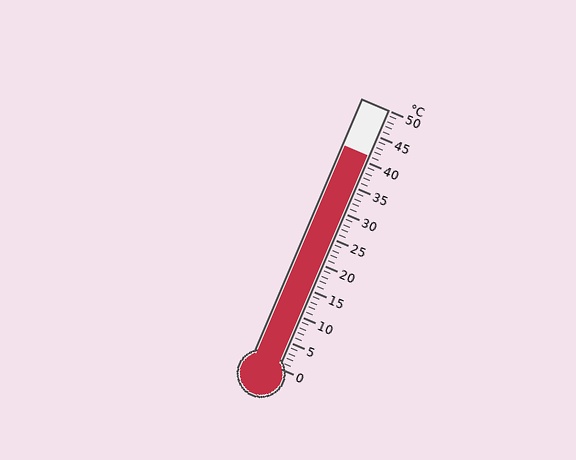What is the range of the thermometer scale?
The thermometer scale ranges from 0°C to 50°C.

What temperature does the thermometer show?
The thermometer shows approximately 41°C.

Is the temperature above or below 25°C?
The temperature is above 25°C.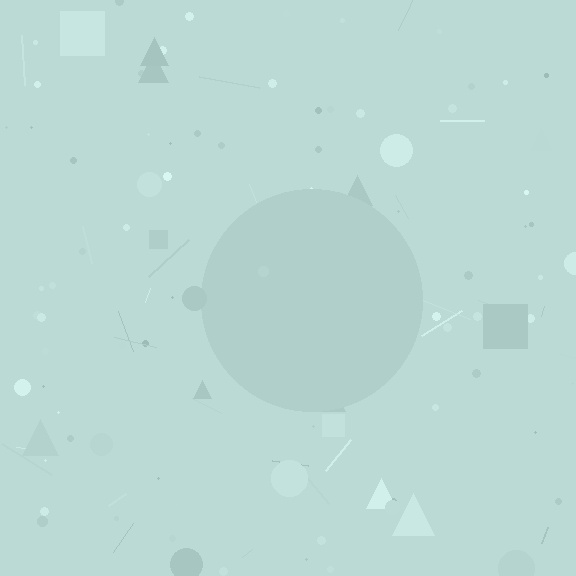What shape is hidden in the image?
A circle is hidden in the image.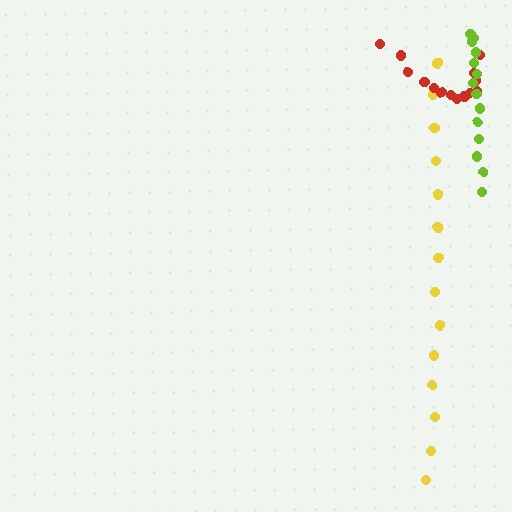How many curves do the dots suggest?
There are 3 distinct paths.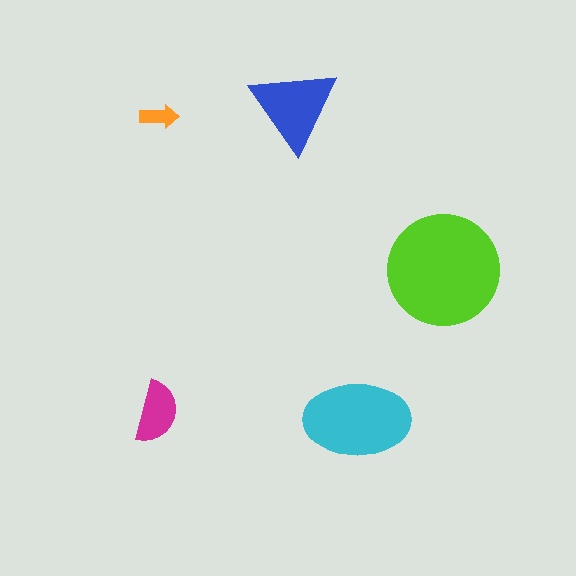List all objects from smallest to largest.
The orange arrow, the magenta semicircle, the blue triangle, the cyan ellipse, the lime circle.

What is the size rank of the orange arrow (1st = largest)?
5th.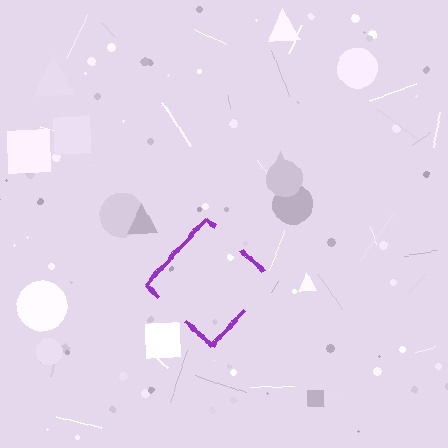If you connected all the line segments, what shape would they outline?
They would outline a diamond.